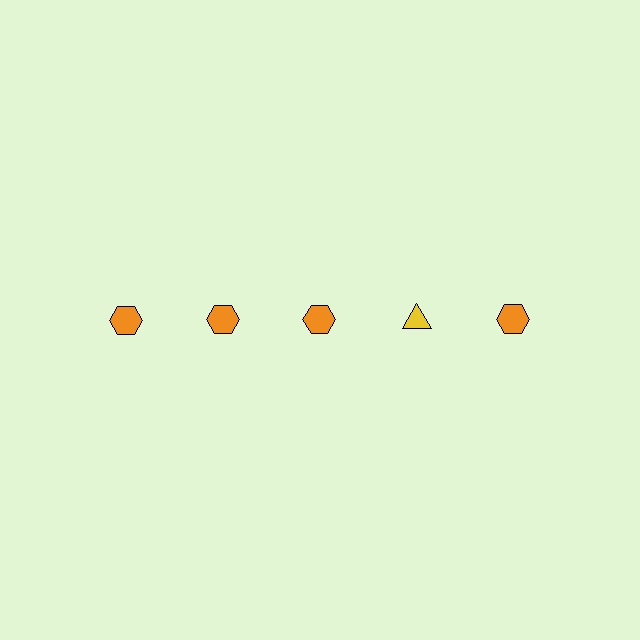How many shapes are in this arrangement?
There are 5 shapes arranged in a grid pattern.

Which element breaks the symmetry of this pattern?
The yellow triangle in the top row, second from right column breaks the symmetry. All other shapes are orange hexagons.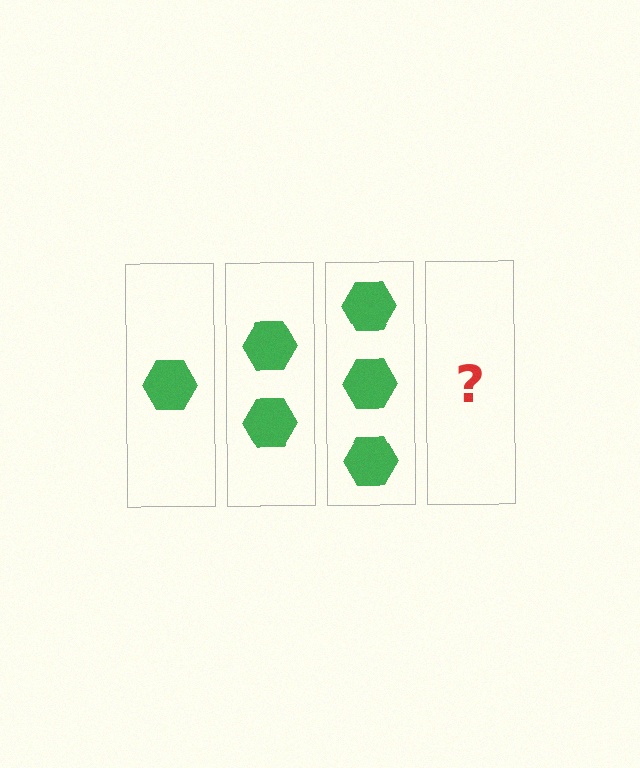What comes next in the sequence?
The next element should be 4 hexagons.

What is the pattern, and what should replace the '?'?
The pattern is that each step adds one more hexagon. The '?' should be 4 hexagons.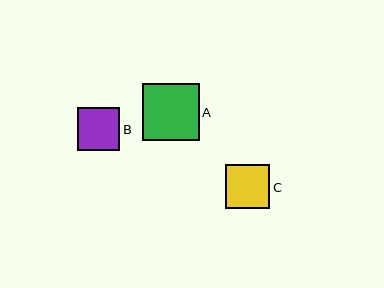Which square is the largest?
Square A is the largest with a size of approximately 57 pixels.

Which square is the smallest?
Square B is the smallest with a size of approximately 43 pixels.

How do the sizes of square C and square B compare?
Square C and square B are approximately the same size.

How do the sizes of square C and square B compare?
Square C and square B are approximately the same size.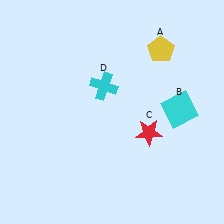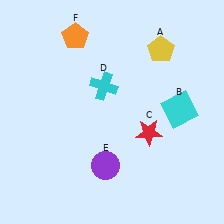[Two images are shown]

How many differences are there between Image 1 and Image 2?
There are 2 differences between the two images.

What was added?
A purple circle (E), an orange pentagon (F) were added in Image 2.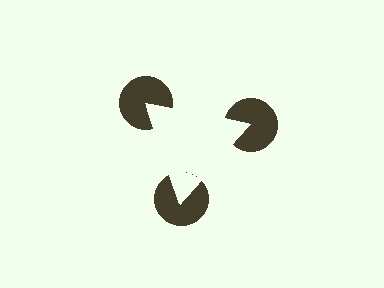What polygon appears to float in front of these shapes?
An illusory triangle — its edges are inferred from the aligned wedge cuts in the pac-man discs, not physically drawn.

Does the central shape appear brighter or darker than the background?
It typically appears slightly brighter than the background, even though no actual brightness change is drawn.